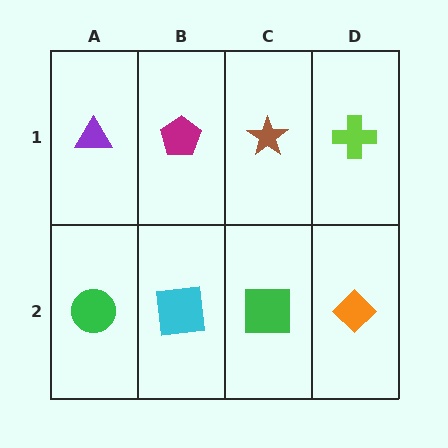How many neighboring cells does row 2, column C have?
3.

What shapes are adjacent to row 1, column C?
A green square (row 2, column C), a magenta pentagon (row 1, column B), a lime cross (row 1, column D).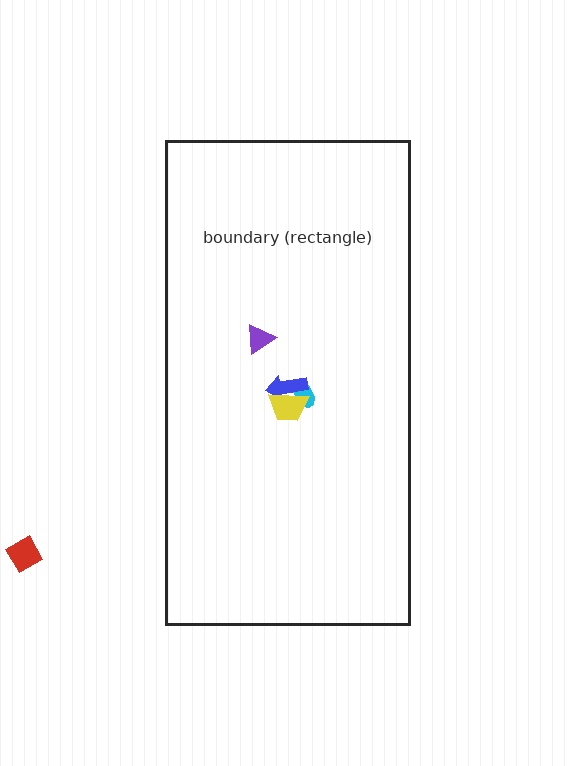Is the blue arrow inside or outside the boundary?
Inside.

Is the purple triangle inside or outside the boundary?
Inside.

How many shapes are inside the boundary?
4 inside, 1 outside.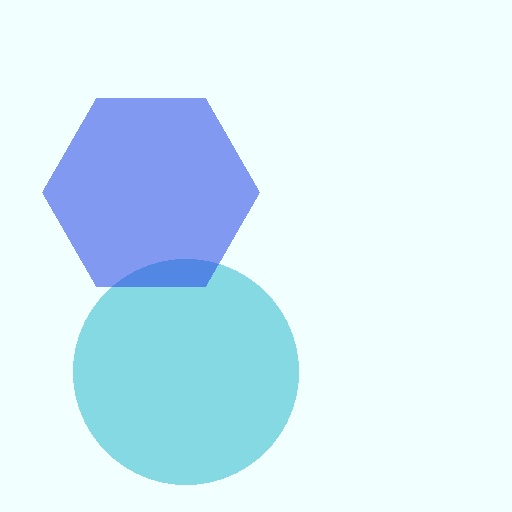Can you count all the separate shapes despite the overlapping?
Yes, there are 2 separate shapes.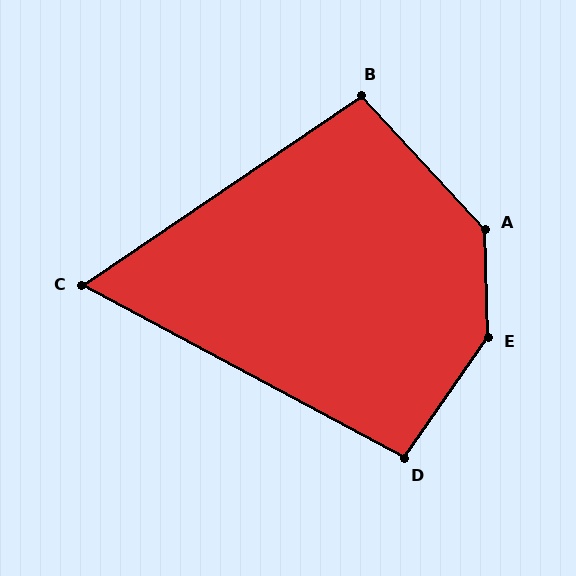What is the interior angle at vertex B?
Approximately 99 degrees (obtuse).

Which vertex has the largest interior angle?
E, at approximately 144 degrees.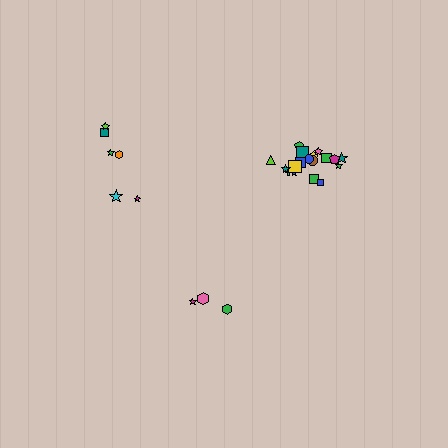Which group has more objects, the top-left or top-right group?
The top-right group.